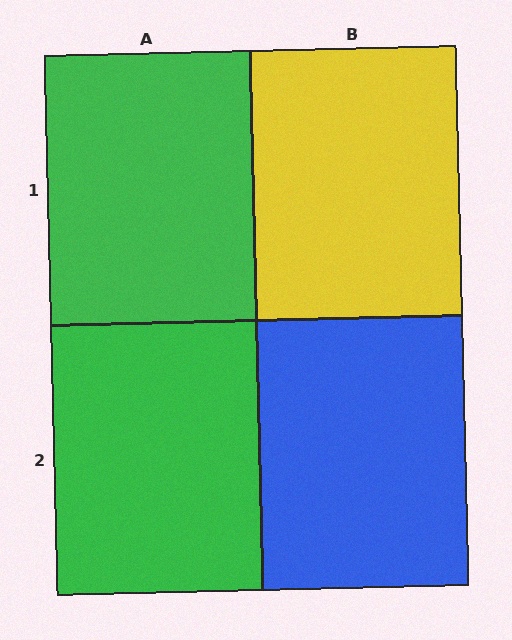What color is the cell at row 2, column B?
Blue.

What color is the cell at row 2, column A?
Green.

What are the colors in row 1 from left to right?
Green, yellow.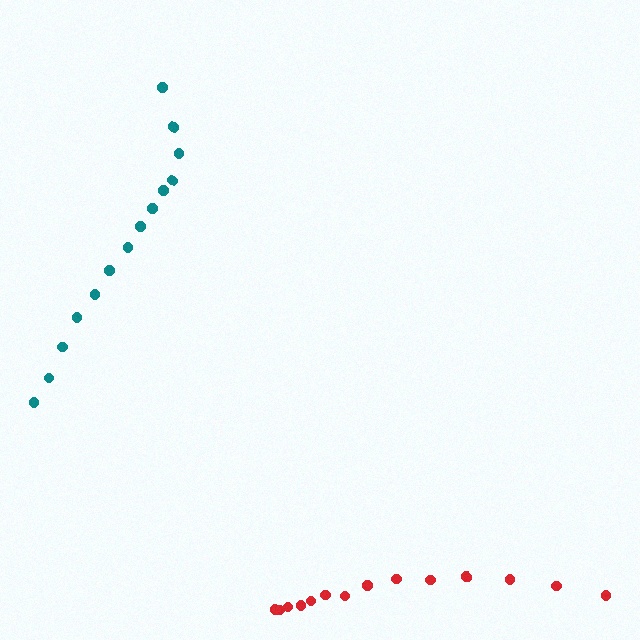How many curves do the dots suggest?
There are 2 distinct paths.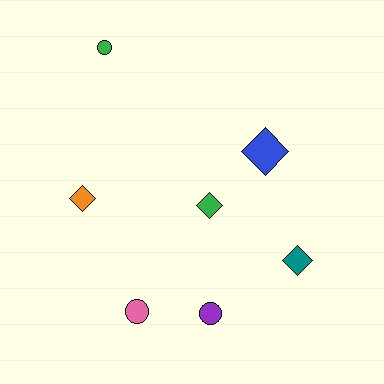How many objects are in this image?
There are 7 objects.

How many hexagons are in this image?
There are no hexagons.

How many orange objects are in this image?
There is 1 orange object.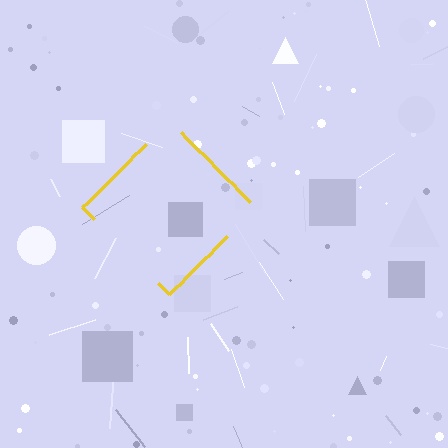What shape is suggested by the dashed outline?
The dashed outline suggests a diamond.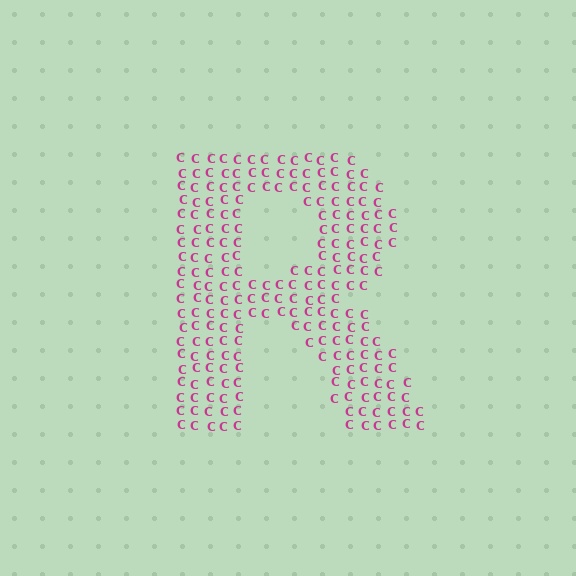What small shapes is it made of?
It is made of small letter C's.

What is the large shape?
The large shape is the letter R.